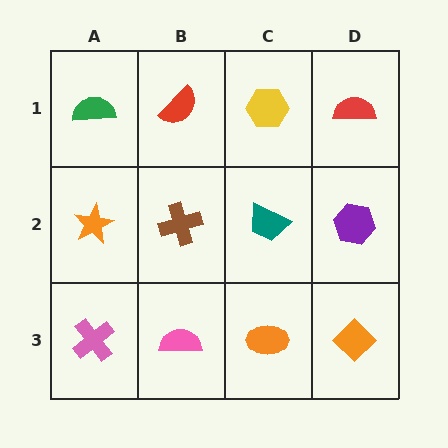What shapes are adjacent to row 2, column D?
A red semicircle (row 1, column D), an orange diamond (row 3, column D), a teal trapezoid (row 2, column C).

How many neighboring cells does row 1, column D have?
2.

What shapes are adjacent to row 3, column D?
A purple hexagon (row 2, column D), an orange ellipse (row 3, column C).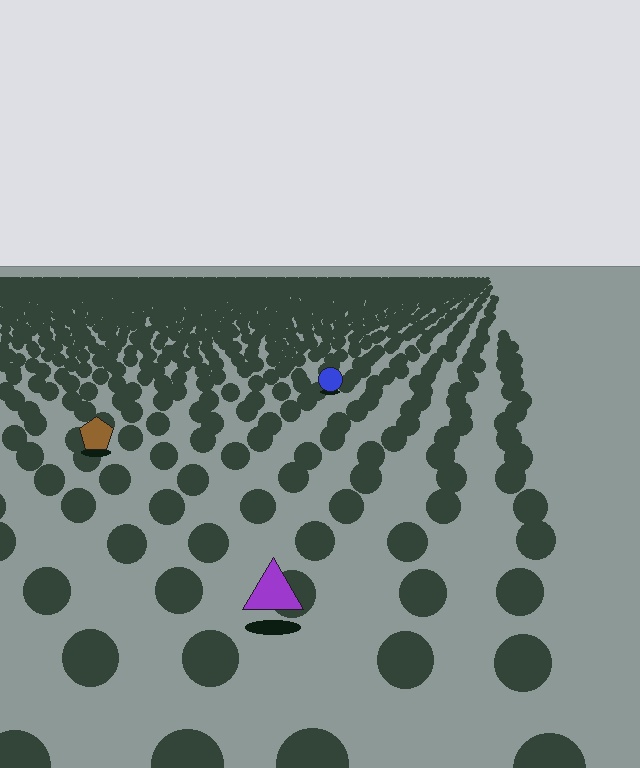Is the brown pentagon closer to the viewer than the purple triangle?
No. The purple triangle is closer — you can tell from the texture gradient: the ground texture is coarser near it.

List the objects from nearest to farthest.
From nearest to farthest: the purple triangle, the brown pentagon, the blue circle.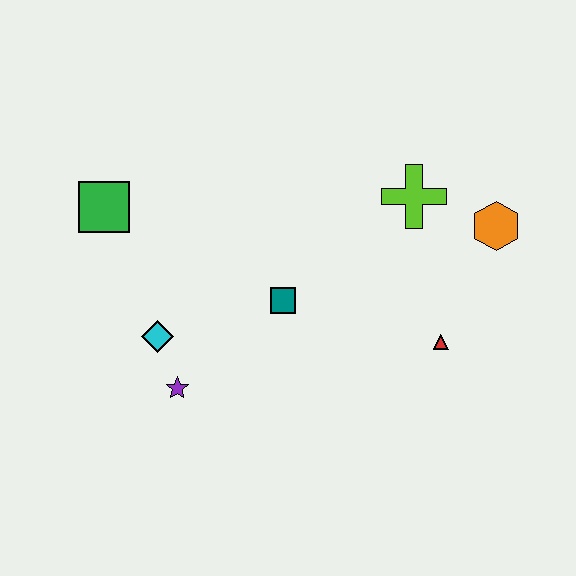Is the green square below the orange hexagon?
No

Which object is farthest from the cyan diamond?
The orange hexagon is farthest from the cyan diamond.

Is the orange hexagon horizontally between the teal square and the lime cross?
No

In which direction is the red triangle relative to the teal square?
The red triangle is to the right of the teal square.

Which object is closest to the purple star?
The cyan diamond is closest to the purple star.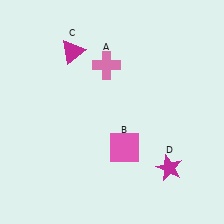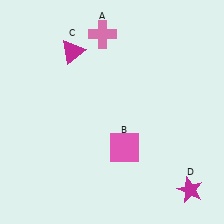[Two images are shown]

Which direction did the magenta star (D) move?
The magenta star (D) moved down.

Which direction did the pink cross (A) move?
The pink cross (A) moved up.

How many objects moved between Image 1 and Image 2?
2 objects moved between the two images.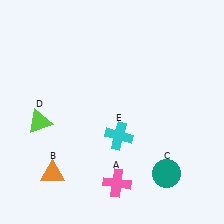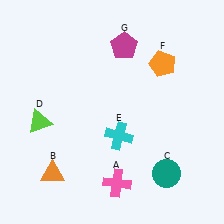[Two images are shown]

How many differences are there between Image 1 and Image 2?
There are 2 differences between the two images.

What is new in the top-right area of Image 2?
A magenta pentagon (G) was added in the top-right area of Image 2.